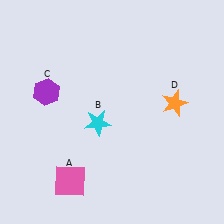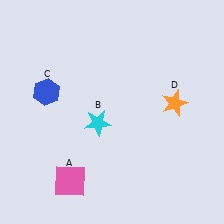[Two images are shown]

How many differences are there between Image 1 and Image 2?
There is 1 difference between the two images.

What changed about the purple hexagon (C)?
In Image 1, C is purple. In Image 2, it changed to blue.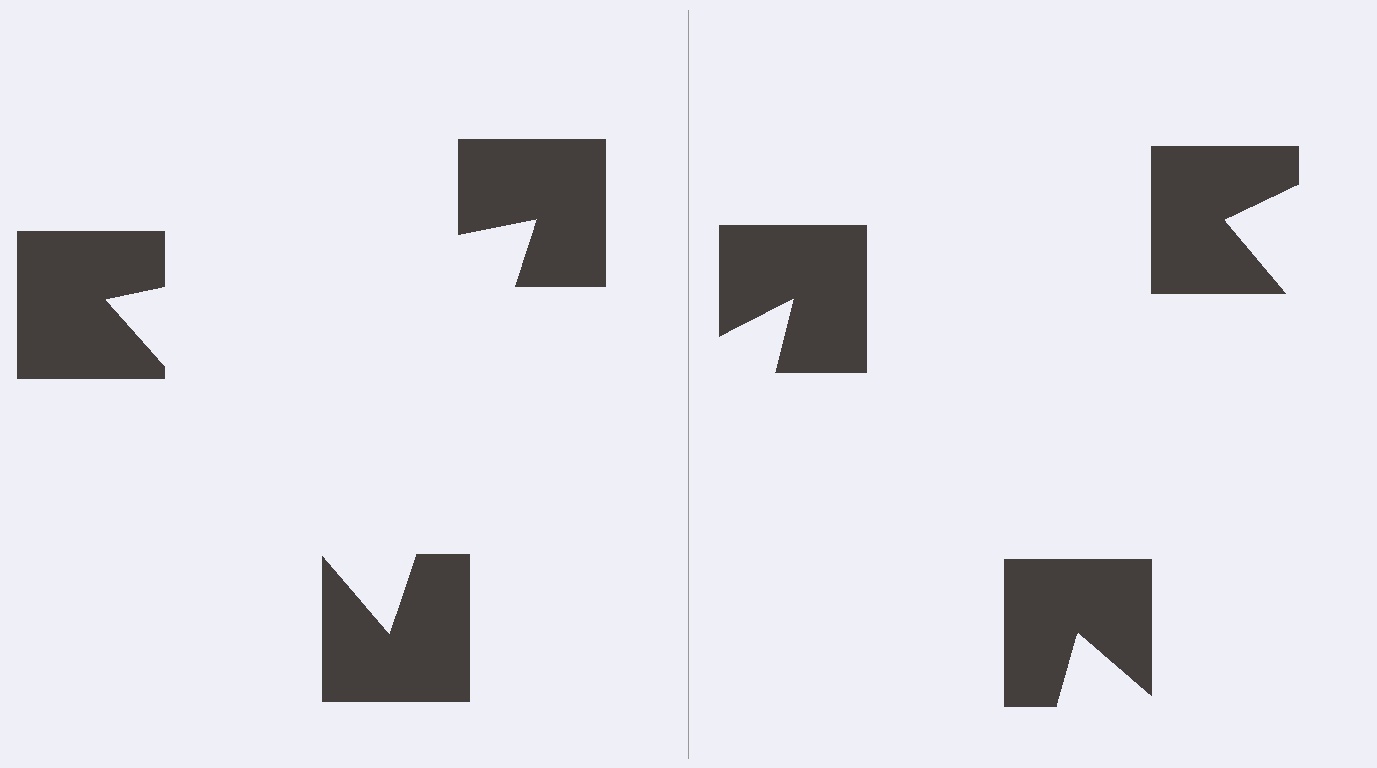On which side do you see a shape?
An illusory triangle appears on the left side. On the right side the wedge cuts are rotated, so no coherent shape forms.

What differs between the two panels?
The notched squares are positioned identically on both sides; only the wedge orientations differ. On the left they align to a triangle; on the right they are misaligned.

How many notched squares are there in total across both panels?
6 — 3 on each side.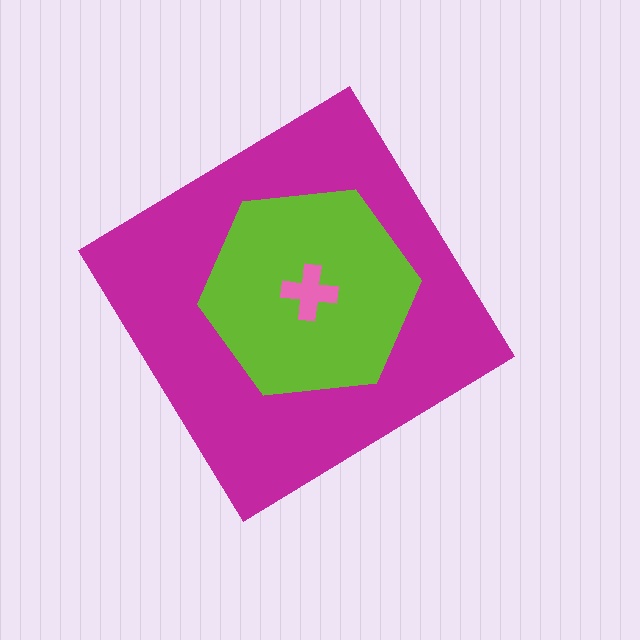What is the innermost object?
The pink cross.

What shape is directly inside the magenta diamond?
The lime hexagon.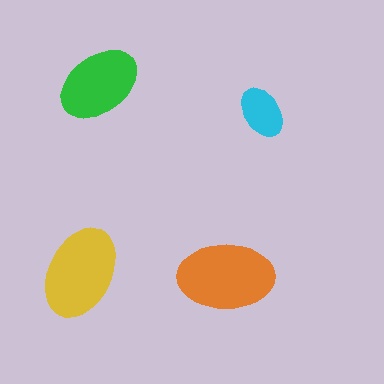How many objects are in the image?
There are 4 objects in the image.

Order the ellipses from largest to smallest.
the orange one, the yellow one, the green one, the cyan one.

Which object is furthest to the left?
The yellow ellipse is leftmost.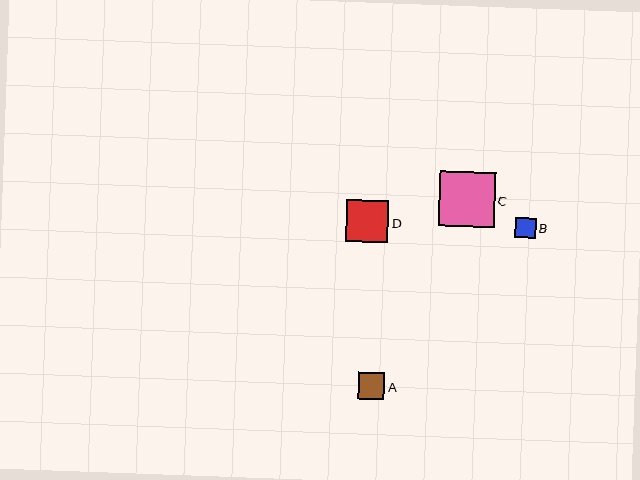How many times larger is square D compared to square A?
Square D is approximately 1.6 times the size of square A.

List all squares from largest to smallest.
From largest to smallest: C, D, A, B.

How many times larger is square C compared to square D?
Square C is approximately 1.3 times the size of square D.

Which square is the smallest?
Square B is the smallest with a size of approximately 21 pixels.